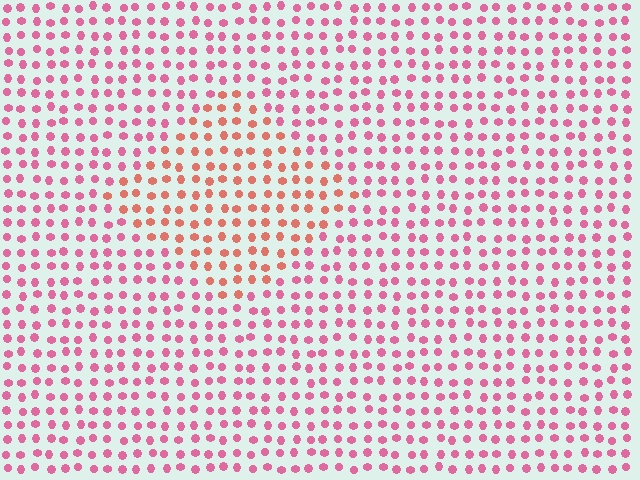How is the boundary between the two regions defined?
The boundary is defined purely by a slight shift in hue (about 33 degrees). Spacing, size, and orientation are identical on both sides.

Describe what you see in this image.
The image is filled with small pink elements in a uniform arrangement. A diamond-shaped region is visible where the elements are tinted to a slightly different hue, forming a subtle color boundary.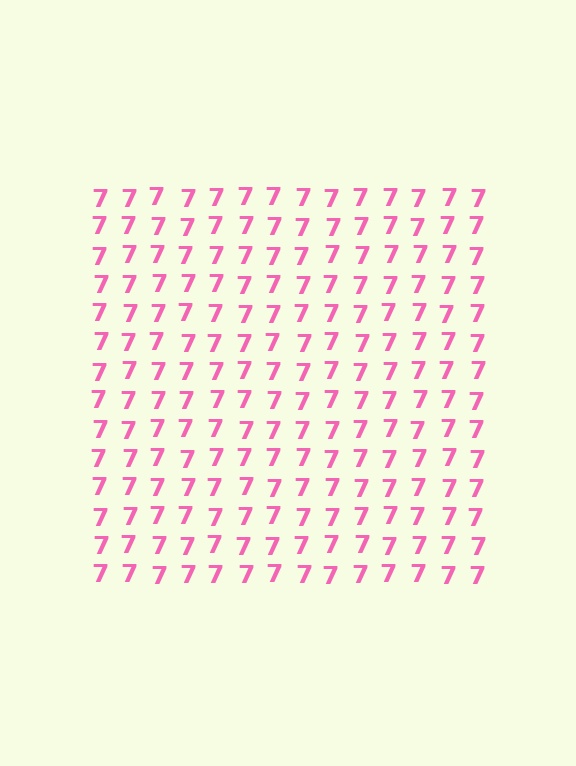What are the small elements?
The small elements are digit 7's.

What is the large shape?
The large shape is a square.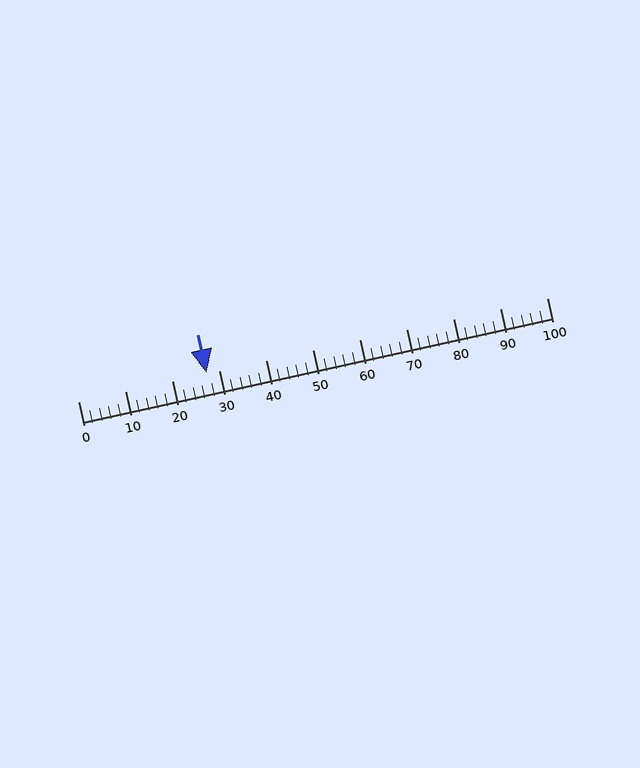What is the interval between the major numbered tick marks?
The major tick marks are spaced 10 units apart.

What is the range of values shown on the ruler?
The ruler shows values from 0 to 100.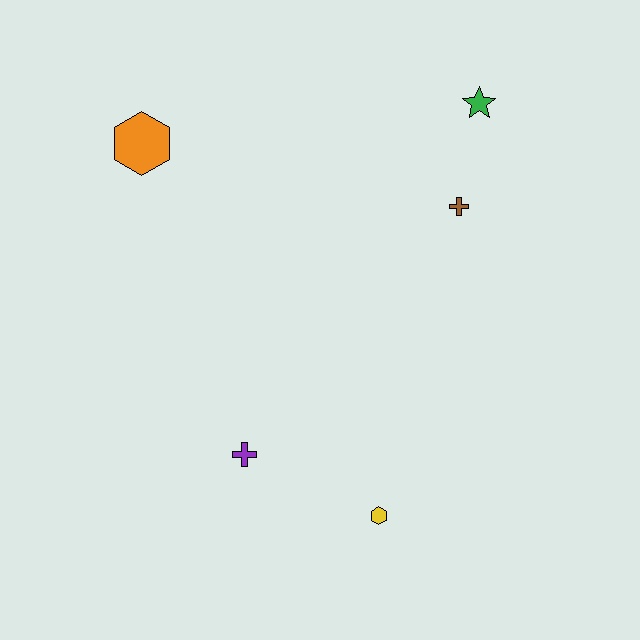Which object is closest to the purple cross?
The yellow hexagon is closest to the purple cross.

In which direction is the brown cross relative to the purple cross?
The brown cross is above the purple cross.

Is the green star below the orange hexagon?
No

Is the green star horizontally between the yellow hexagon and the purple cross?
No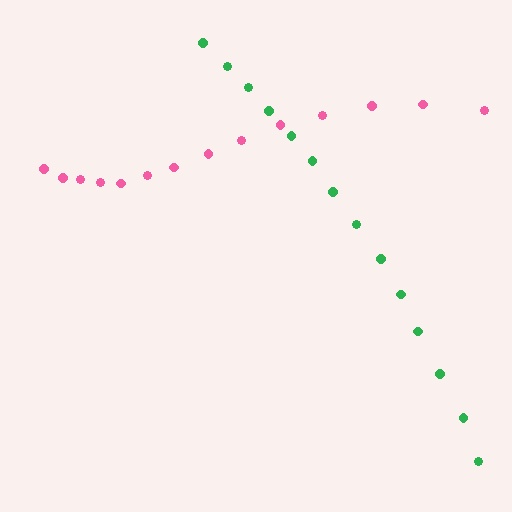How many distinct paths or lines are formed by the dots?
There are 2 distinct paths.